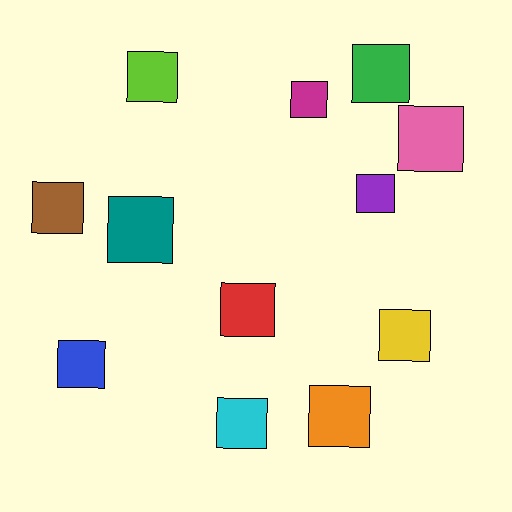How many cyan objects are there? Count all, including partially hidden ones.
There is 1 cyan object.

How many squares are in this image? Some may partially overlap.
There are 12 squares.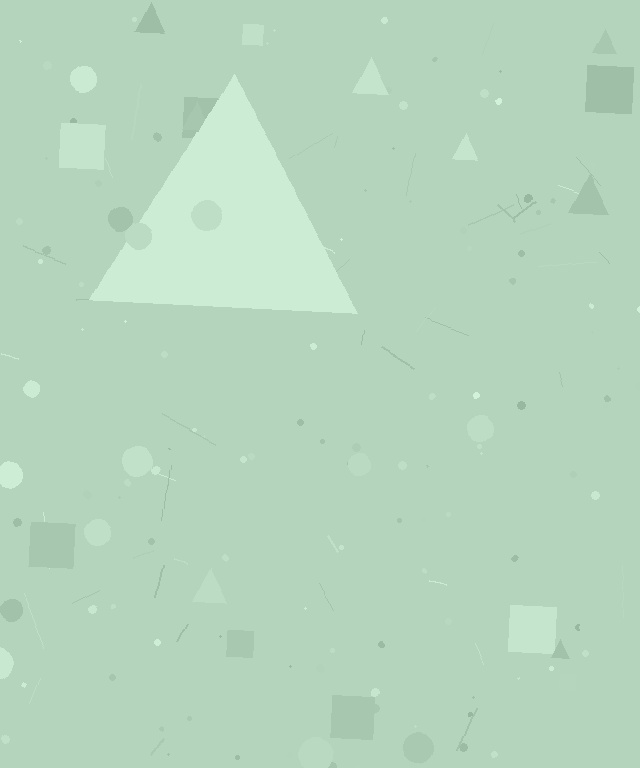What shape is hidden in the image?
A triangle is hidden in the image.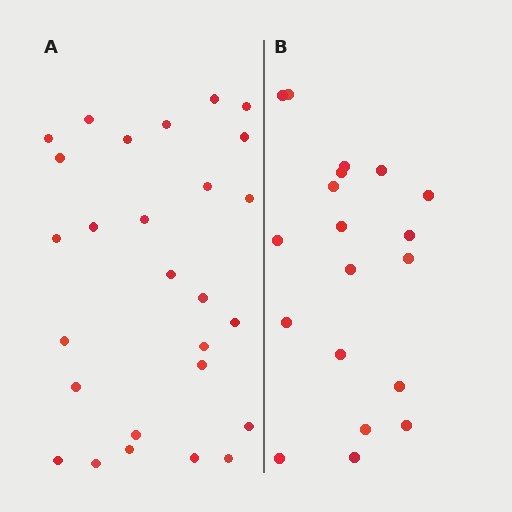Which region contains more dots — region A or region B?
Region A (the left region) has more dots.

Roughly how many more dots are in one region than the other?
Region A has roughly 8 or so more dots than region B.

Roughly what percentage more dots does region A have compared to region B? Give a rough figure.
About 40% more.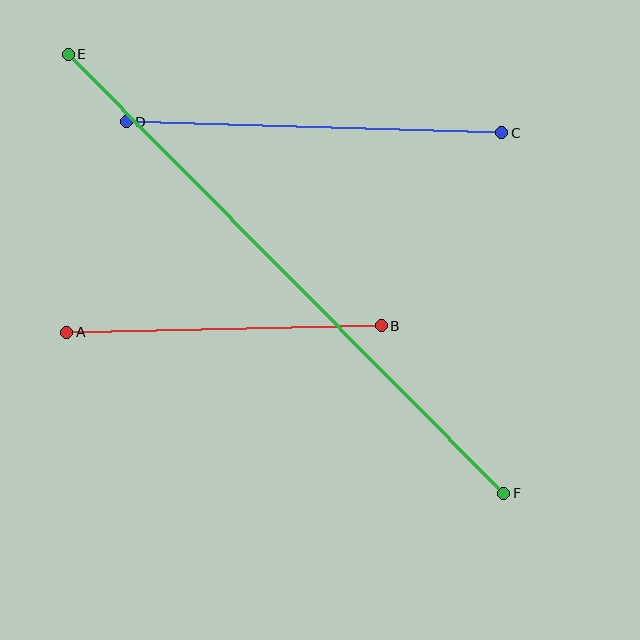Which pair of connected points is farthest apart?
Points E and F are farthest apart.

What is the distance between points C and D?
The distance is approximately 376 pixels.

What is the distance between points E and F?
The distance is approximately 619 pixels.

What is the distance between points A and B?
The distance is approximately 314 pixels.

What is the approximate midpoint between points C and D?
The midpoint is at approximately (314, 127) pixels.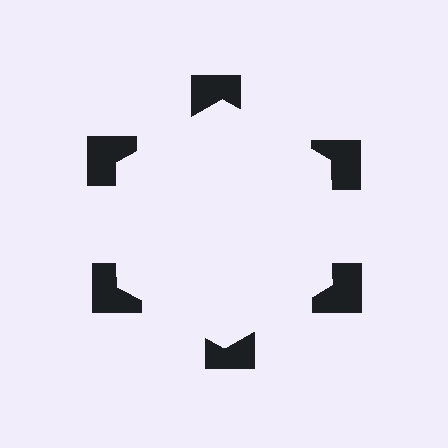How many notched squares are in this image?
There are 6 — one at each vertex of the illusory hexagon.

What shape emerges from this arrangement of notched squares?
An illusory hexagon — its edges are inferred from the aligned wedge cuts in the notched squares, not physically drawn.